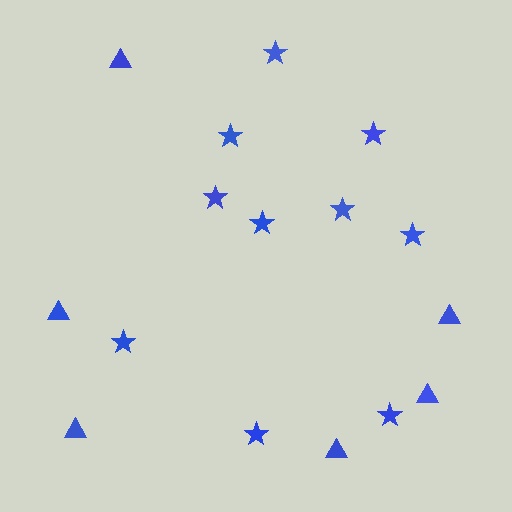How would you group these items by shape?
There are 2 groups: one group of stars (10) and one group of triangles (6).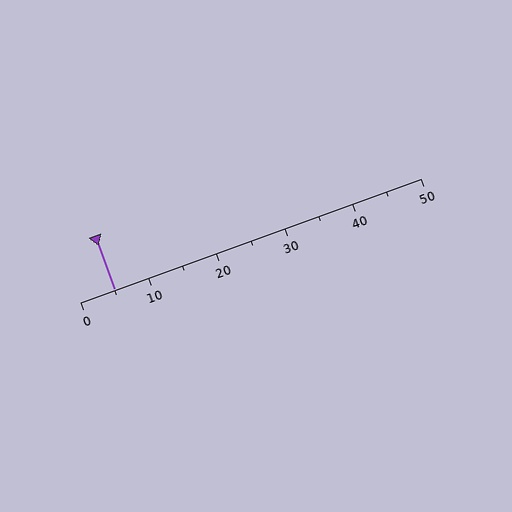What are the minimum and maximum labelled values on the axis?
The axis runs from 0 to 50.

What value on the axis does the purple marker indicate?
The marker indicates approximately 5.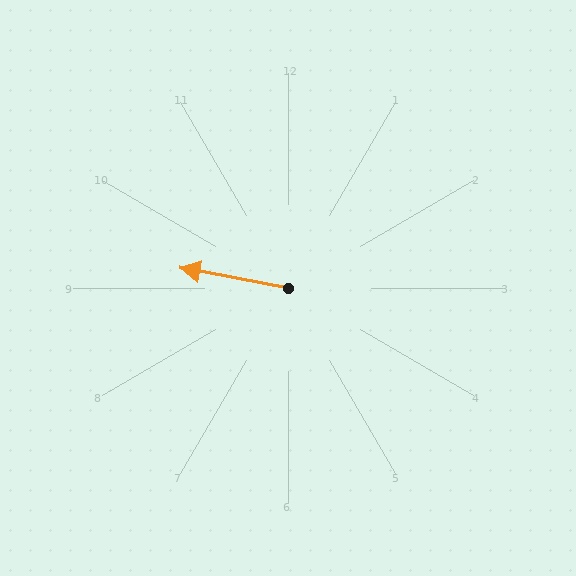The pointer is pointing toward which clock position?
Roughly 9 o'clock.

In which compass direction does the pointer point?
West.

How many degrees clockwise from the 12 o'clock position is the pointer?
Approximately 281 degrees.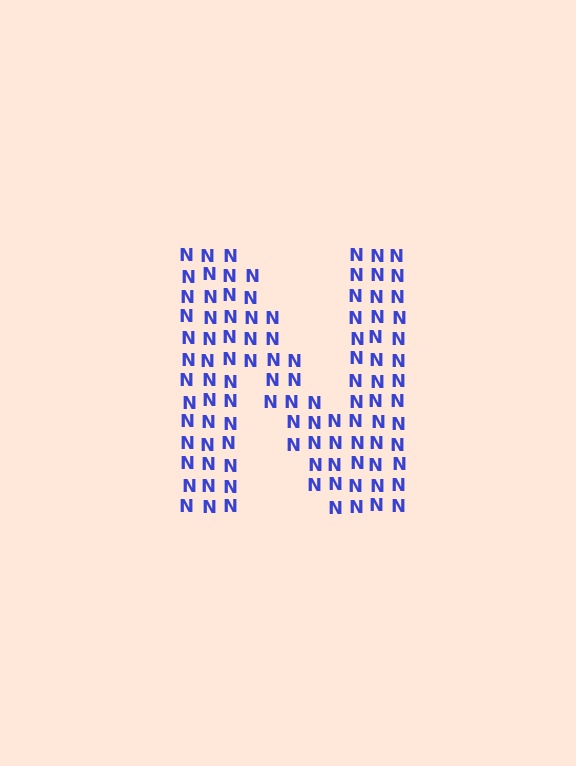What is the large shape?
The large shape is the letter N.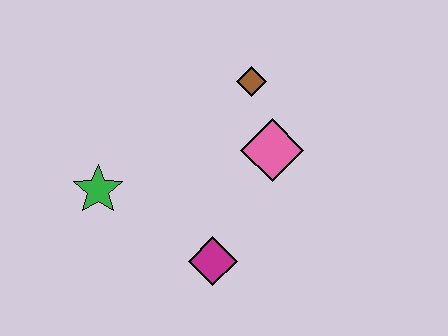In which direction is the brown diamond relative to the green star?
The brown diamond is to the right of the green star.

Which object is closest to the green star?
The magenta diamond is closest to the green star.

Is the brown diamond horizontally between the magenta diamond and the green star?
No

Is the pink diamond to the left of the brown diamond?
No